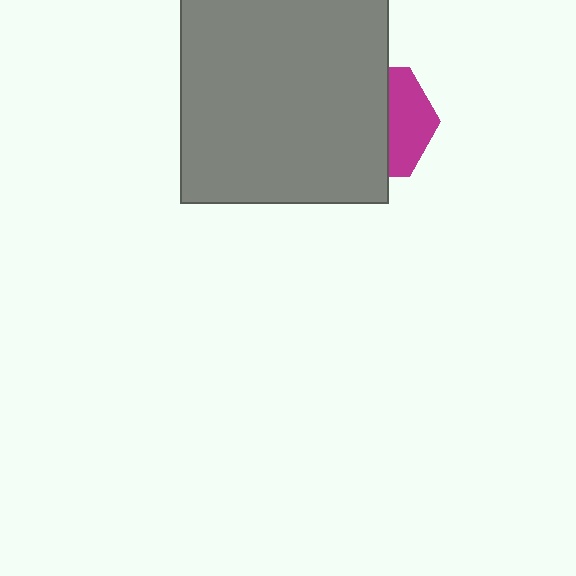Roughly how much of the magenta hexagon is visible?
A small part of it is visible (roughly 38%).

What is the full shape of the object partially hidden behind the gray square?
The partially hidden object is a magenta hexagon.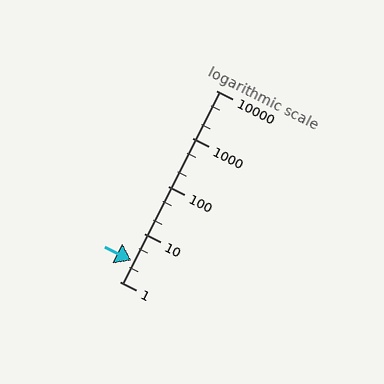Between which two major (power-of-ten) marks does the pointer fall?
The pointer is between 1 and 10.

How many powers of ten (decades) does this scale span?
The scale spans 4 decades, from 1 to 10000.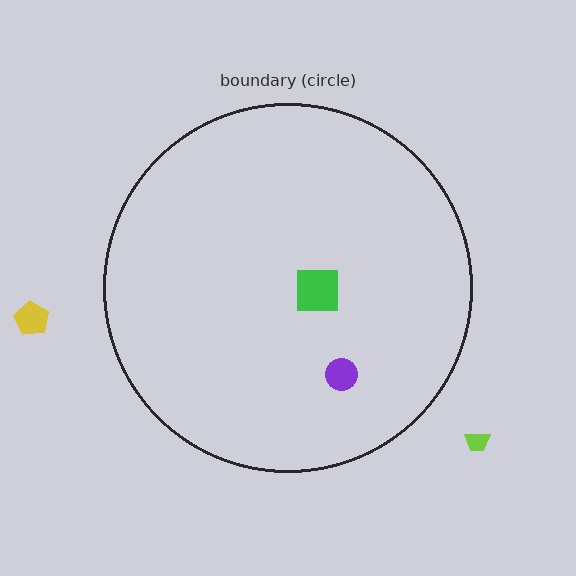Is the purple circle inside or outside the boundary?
Inside.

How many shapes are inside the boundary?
2 inside, 2 outside.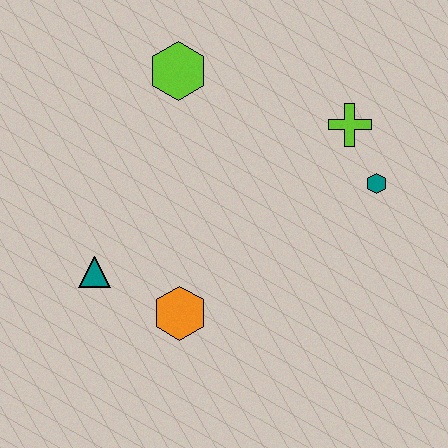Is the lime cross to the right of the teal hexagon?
No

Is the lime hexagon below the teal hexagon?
No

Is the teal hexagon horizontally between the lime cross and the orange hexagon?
No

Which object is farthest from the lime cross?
The teal triangle is farthest from the lime cross.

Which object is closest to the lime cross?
The teal hexagon is closest to the lime cross.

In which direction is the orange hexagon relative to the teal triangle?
The orange hexagon is to the right of the teal triangle.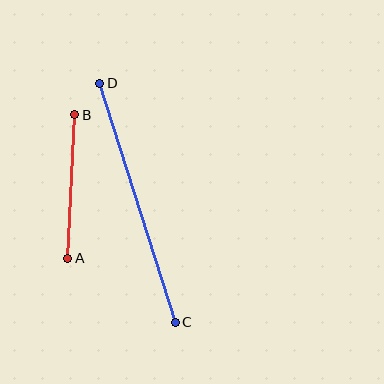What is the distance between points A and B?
The distance is approximately 143 pixels.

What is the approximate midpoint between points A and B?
The midpoint is at approximately (71, 186) pixels.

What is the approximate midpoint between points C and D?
The midpoint is at approximately (138, 203) pixels.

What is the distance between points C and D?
The distance is approximately 251 pixels.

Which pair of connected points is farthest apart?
Points C and D are farthest apart.